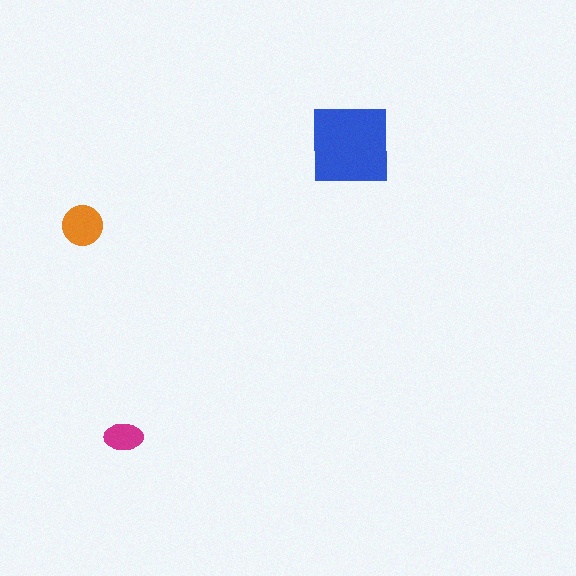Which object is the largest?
The blue square.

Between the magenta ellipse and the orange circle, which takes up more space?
The orange circle.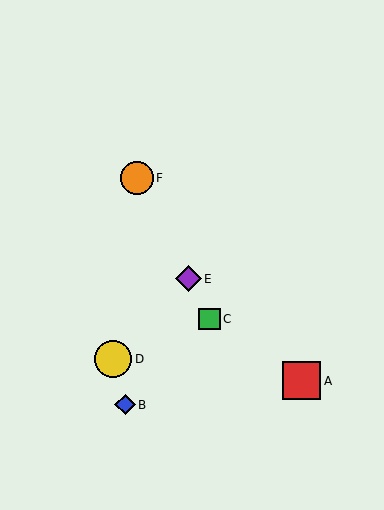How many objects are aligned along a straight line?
3 objects (C, E, F) are aligned along a straight line.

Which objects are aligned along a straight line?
Objects C, E, F are aligned along a straight line.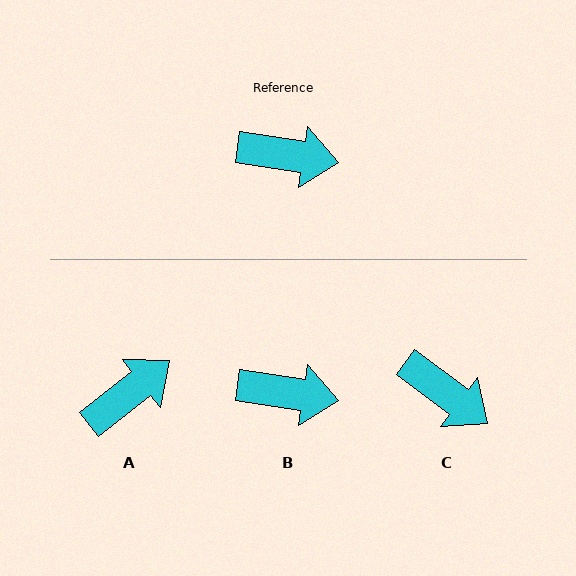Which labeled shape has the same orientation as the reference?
B.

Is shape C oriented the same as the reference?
No, it is off by about 28 degrees.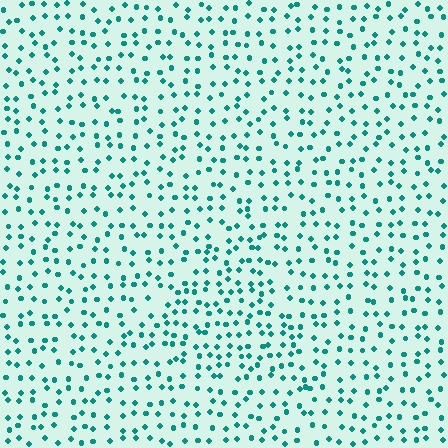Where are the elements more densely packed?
The elements are more densely packed inside the triangle boundary.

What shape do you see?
I see a triangle.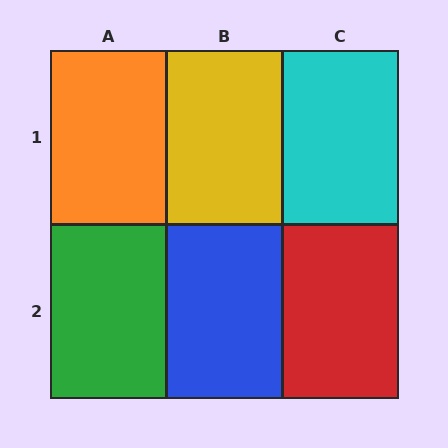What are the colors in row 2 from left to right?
Green, blue, red.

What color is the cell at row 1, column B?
Yellow.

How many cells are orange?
1 cell is orange.